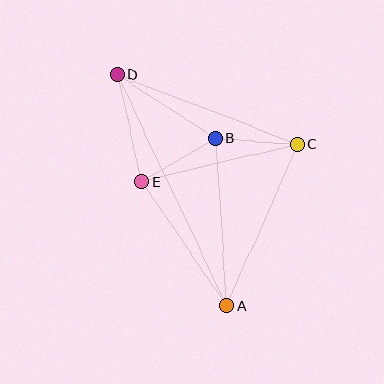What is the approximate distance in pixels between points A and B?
The distance between A and B is approximately 168 pixels.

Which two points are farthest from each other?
Points A and D are farthest from each other.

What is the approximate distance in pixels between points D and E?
The distance between D and E is approximately 109 pixels.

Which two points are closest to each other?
Points B and C are closest to each other.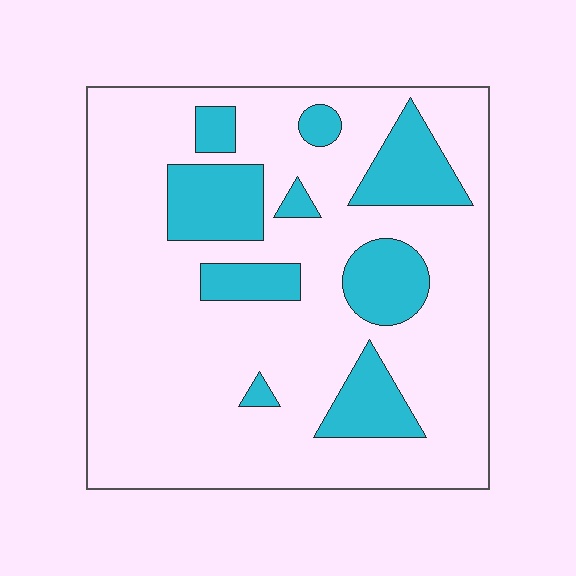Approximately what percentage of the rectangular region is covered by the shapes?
Approximately 20%.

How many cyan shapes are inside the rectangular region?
9.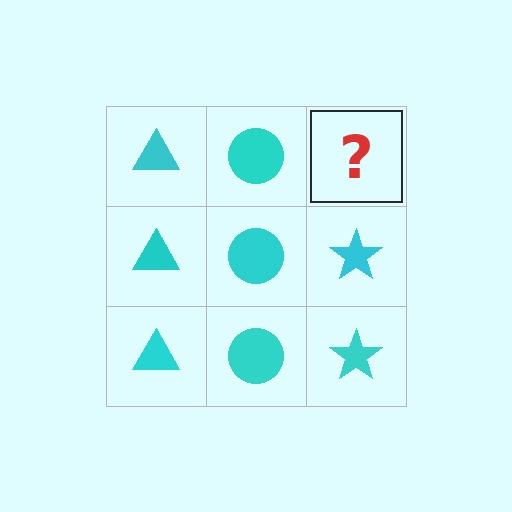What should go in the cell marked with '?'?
The missing cell should contain a cyan star.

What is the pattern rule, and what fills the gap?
The rule is that each column has a consistent shape. The gap should be filled with a cyan star.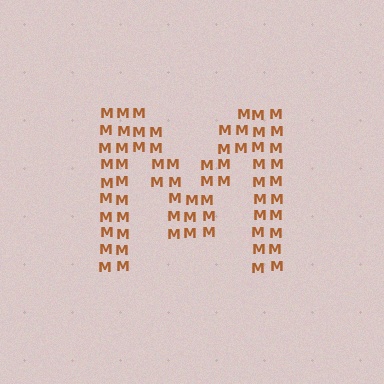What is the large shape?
The large shape is the letter M.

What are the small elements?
The small elements are letter M's.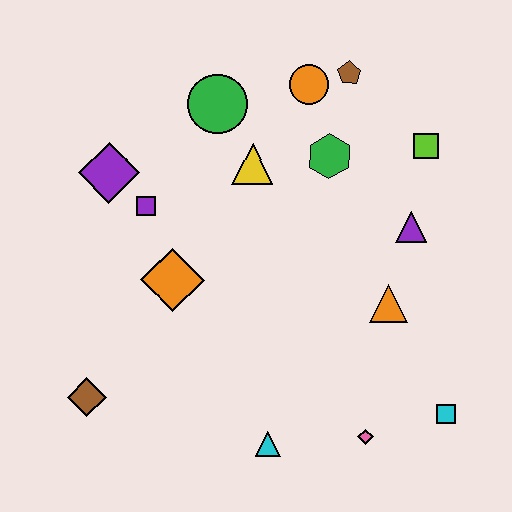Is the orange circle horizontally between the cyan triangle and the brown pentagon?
Yes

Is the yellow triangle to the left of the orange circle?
Yes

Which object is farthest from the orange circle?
The brown diamond is farthest from the orange circle.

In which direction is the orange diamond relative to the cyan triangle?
The orange diamond is above the cyan triangle.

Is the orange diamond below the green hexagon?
Yes